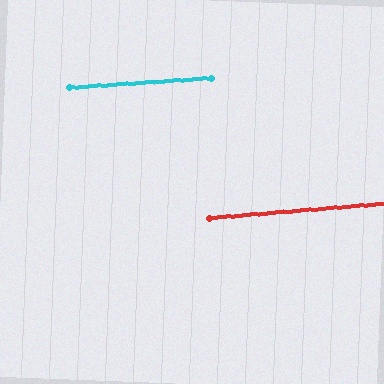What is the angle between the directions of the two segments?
Approximately 1 degree.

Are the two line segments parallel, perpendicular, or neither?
Parallel — their directions differ by only 1.2°.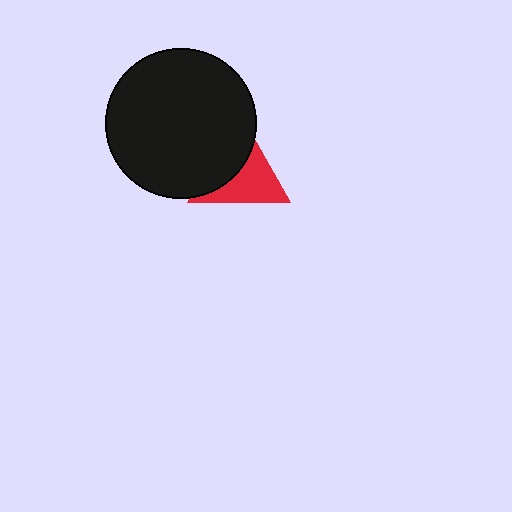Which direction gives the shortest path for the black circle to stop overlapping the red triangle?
Moving left gives the shortest separation.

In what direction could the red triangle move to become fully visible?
The red triangle could move right. That would shift it out from behind the black circle entirely.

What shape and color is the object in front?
The object in front is a black circle.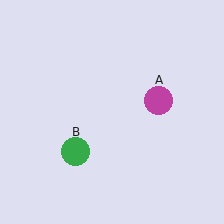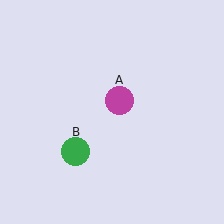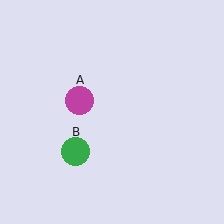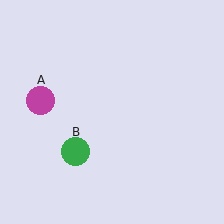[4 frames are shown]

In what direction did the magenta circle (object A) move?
The magenta circle (object A) moved left.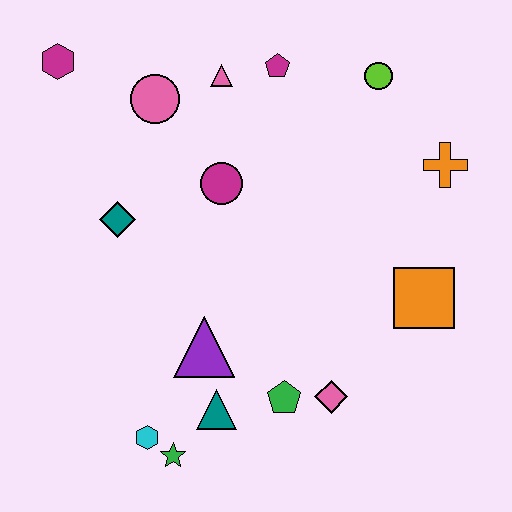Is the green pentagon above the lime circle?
No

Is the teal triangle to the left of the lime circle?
Yes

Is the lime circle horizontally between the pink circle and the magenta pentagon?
No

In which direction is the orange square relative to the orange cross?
The orange square is below the orange cross.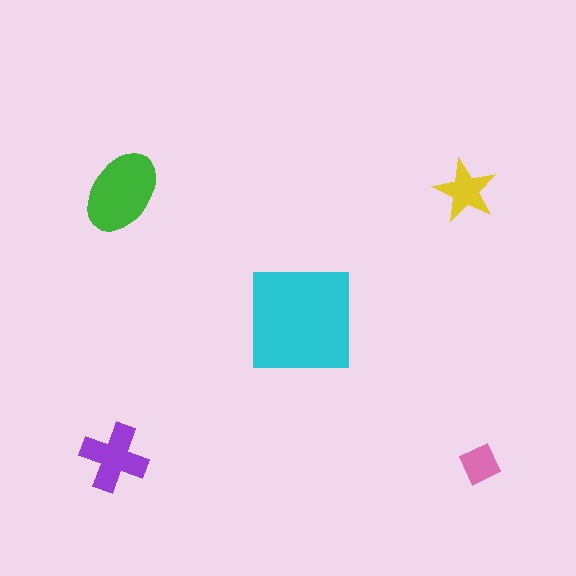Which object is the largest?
The cyan square.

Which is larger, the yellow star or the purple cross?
The purple cross.